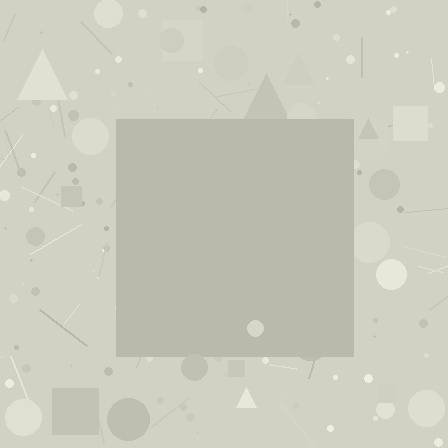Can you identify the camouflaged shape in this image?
The camouflaged shape is a square.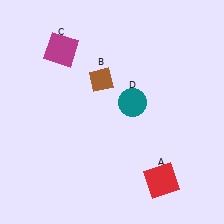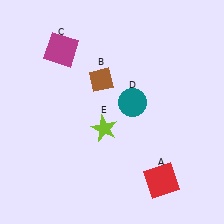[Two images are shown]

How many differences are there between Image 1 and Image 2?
There is 1 difference between the two images.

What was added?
A lime star (E) was added in Image 2.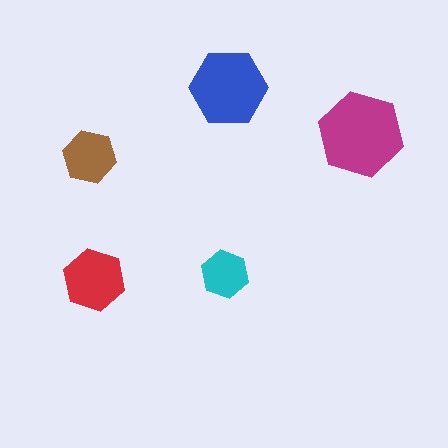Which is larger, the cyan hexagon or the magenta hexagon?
The magenta one.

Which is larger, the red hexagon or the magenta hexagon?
The magenta one.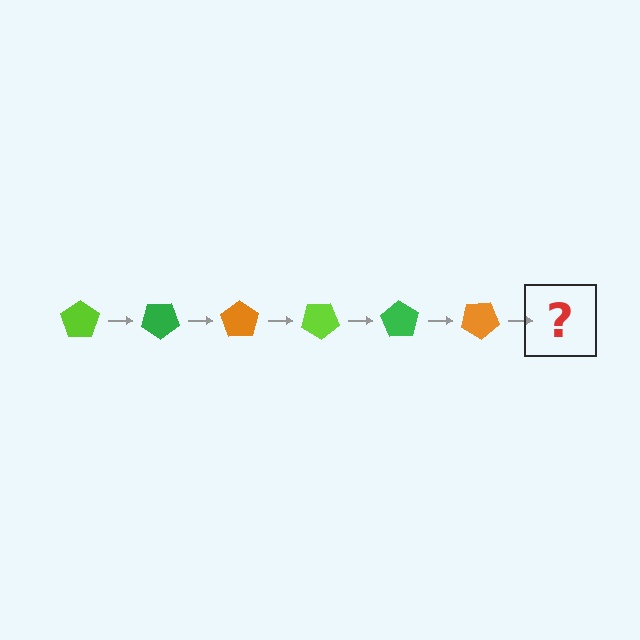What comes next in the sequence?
The next element should be a lime pentagon, rotated 210 degrees from the start.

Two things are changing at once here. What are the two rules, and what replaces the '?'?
The two rules are that it rotates 35 degrees each step and the color cycles through lime, green, and orange. The '?' should be a lime pentagon, rotated 210 degrees from the start.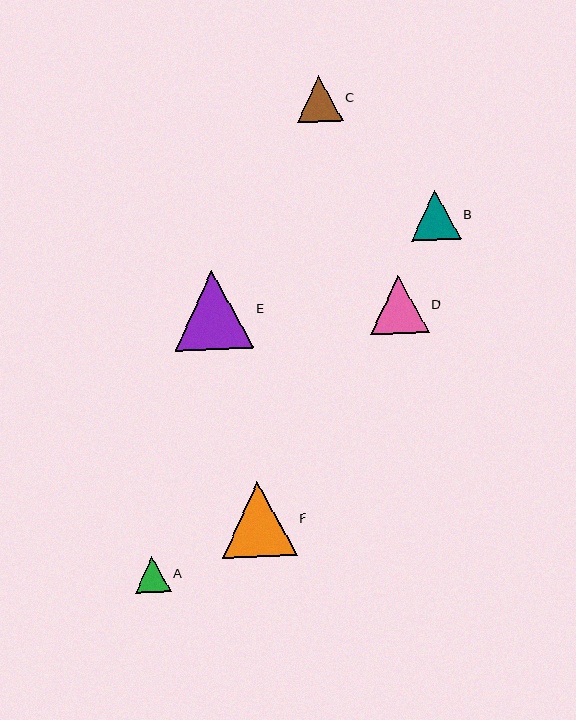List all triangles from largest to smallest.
From largest to smallest: E, F, D, B, C, A.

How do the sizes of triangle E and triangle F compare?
Triangle E and triangle F are approximately the same size.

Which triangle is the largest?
Triangle E is the largest with a size of approximately 79 pixels.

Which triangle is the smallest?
Triangle A is the smallest with a size of approximately 36 pixels.